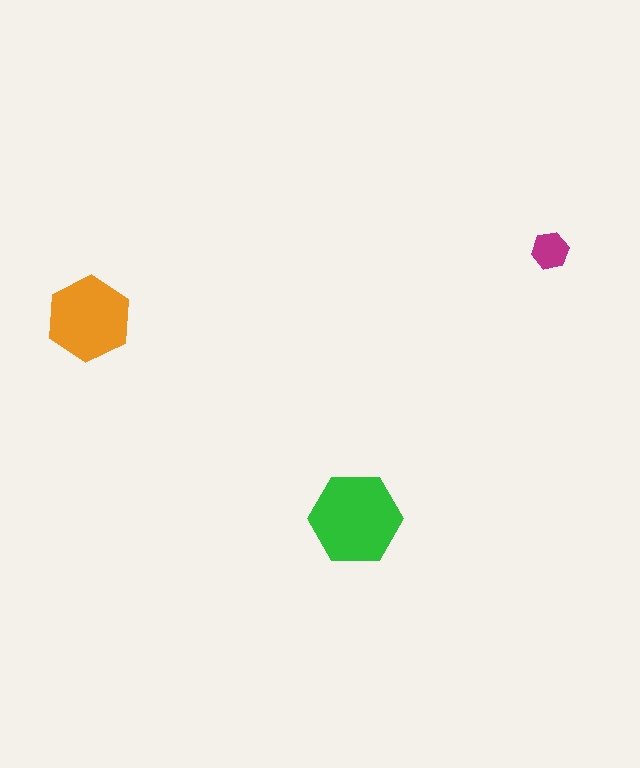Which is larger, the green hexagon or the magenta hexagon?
The green one.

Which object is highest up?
The magenta hexagon is topmost.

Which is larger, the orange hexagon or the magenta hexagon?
The orange one.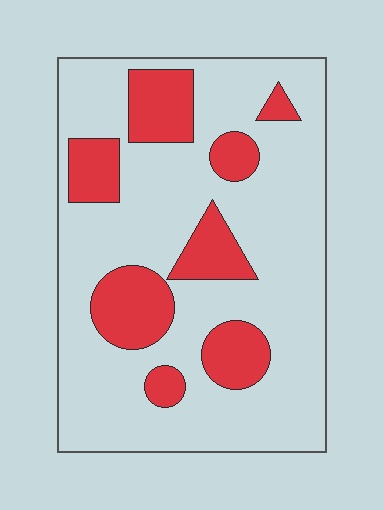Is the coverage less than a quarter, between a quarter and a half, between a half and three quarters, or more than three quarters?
Less than a quarter.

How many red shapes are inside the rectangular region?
8.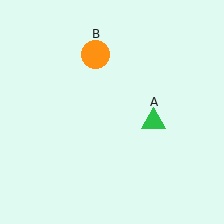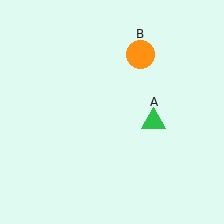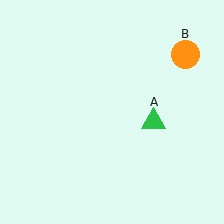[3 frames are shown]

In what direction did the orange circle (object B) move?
The orange circle (object B) moved right.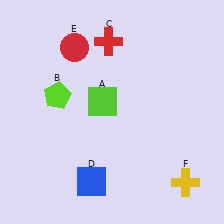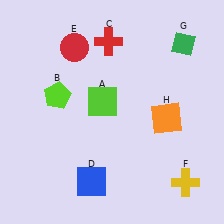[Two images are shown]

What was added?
A green diamond (G), an orange square (H) were added in Image 2.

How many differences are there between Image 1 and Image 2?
There are 2 differences between the two images.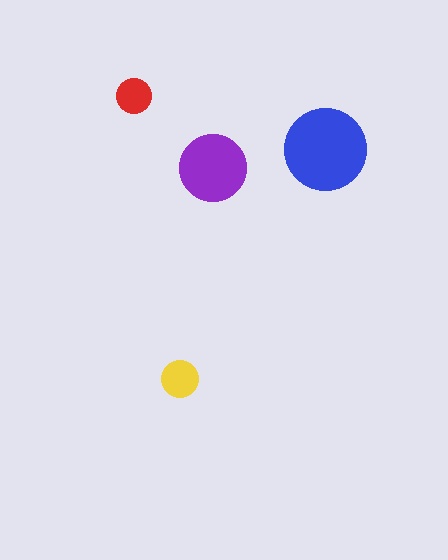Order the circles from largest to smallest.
the blue one, the purple one, the yellow one, the red one.